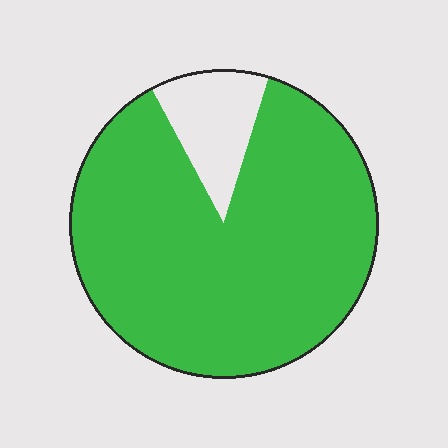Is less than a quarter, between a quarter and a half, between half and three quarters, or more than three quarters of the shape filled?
More than three quarters.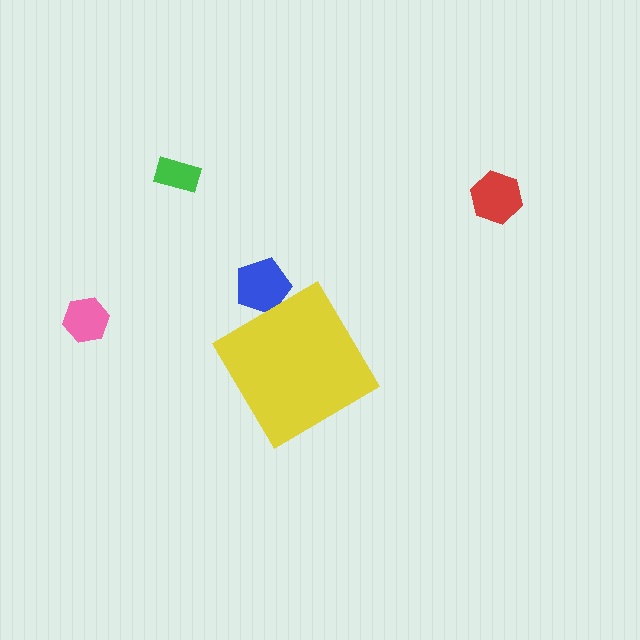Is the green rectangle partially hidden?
No, the green rectangle is fully visible.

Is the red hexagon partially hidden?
No, the red hexagon is fully visible.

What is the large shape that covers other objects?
A yellow diamond.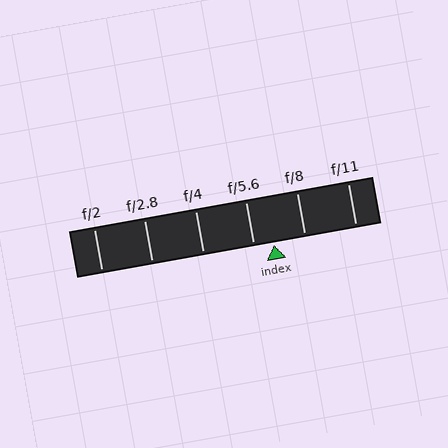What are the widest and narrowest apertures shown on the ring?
The widest aperture shown is f/2 and the narrowest is f/11.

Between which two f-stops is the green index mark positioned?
The index mark is between f/5.6 and f/8.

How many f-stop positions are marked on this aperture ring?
There are 6 f-stop positions marked.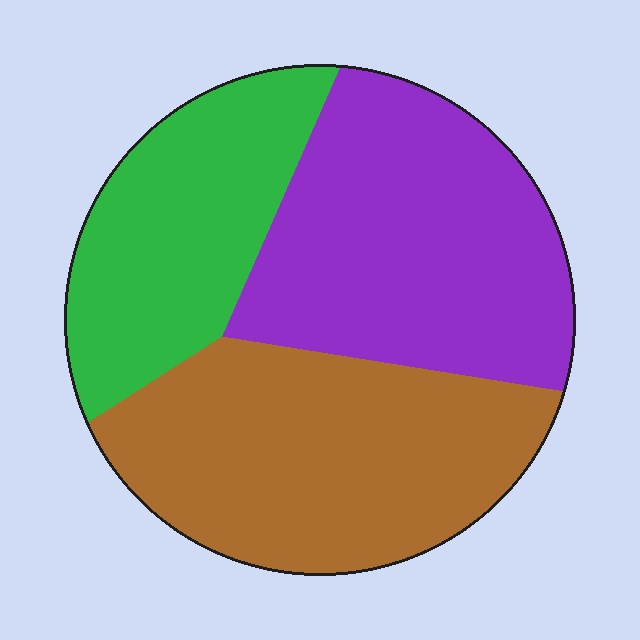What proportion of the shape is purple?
Purple covers roughly 35% of the shape.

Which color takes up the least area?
Green, at roughly 25%.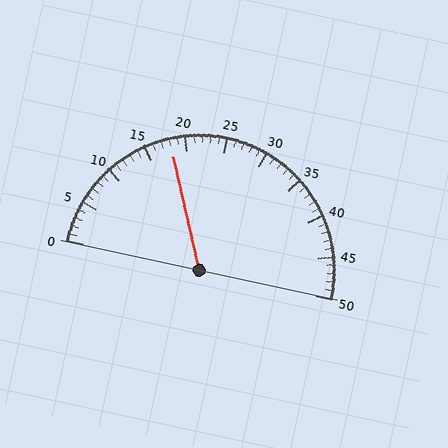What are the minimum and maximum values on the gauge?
The gauge ranges from 0 to 50.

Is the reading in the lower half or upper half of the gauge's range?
The reading is in the lower half of the range (0 to 50).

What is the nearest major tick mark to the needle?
The nearest major tick mark is 20.